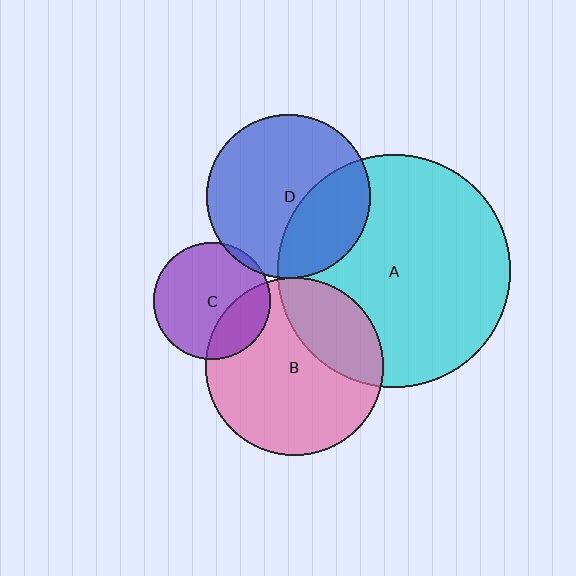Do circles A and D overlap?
Yes.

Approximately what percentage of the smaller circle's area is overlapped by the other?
Approximately 35%.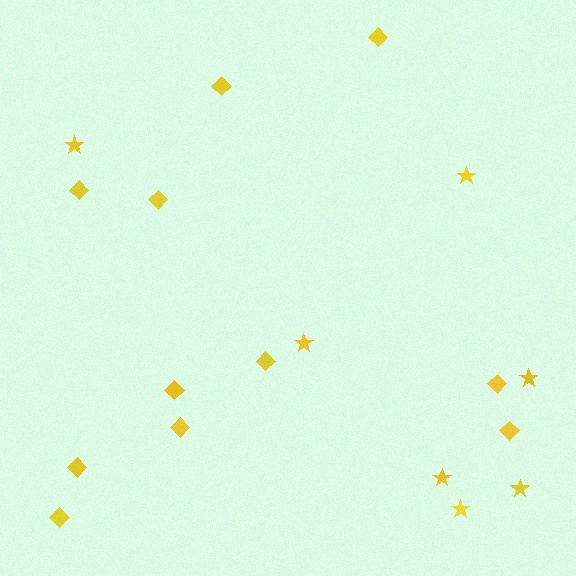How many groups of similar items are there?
There are 2 groups: one group of stars (7) and one group of diamonds (11).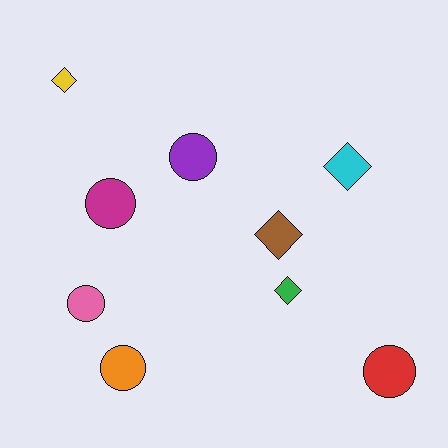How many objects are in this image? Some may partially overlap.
There are 9 objects.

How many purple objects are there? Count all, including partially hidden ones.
There is 1 purple object.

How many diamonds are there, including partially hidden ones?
There are 4 diamonds.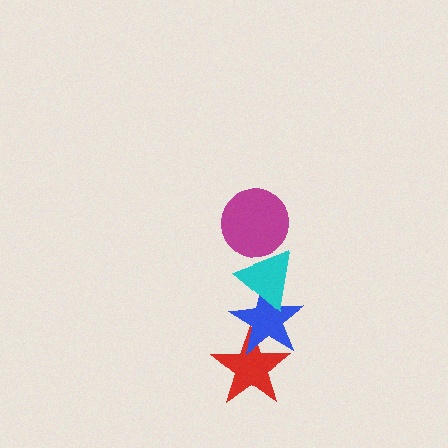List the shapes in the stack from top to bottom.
From top to bottom: the magenta circle, the cyan triangle, the blue star, the red star.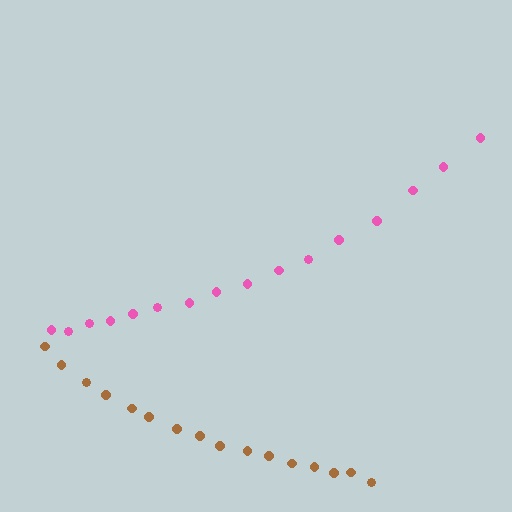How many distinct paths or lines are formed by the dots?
There are 2 distinct paths.